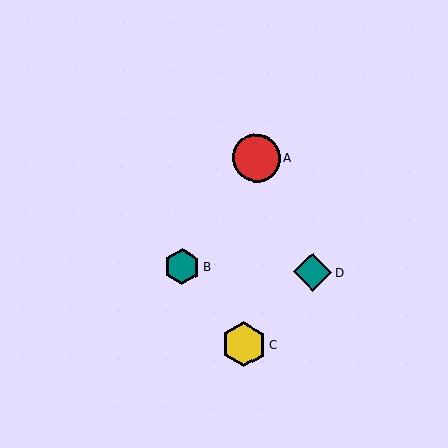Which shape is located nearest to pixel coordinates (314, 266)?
The teal diamond (labeled D) at (313, 272) is nearest to that location.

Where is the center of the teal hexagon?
The center of the teal hexagon is at (182, 267).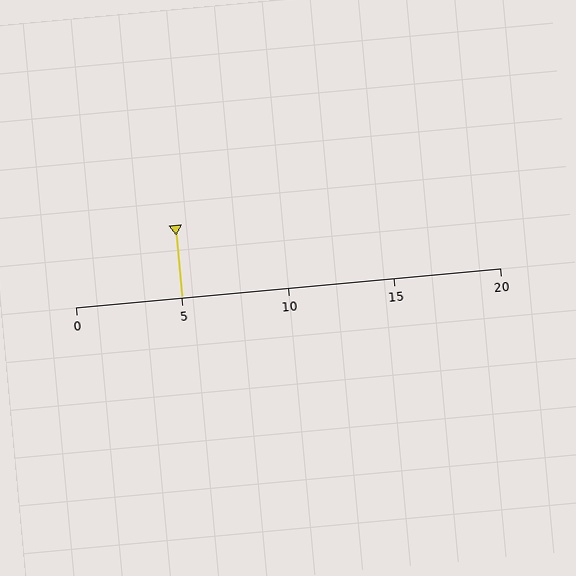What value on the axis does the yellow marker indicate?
The marker indicates approximately 5.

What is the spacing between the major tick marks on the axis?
The major ticks are spaced 5 apart.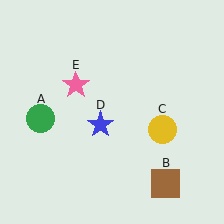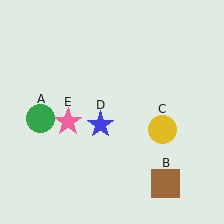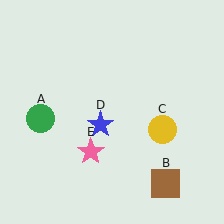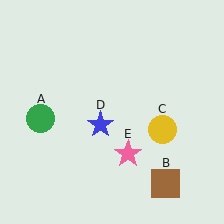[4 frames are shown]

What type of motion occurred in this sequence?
The pink star (object E) rotated counterclockwise around the center of the scene.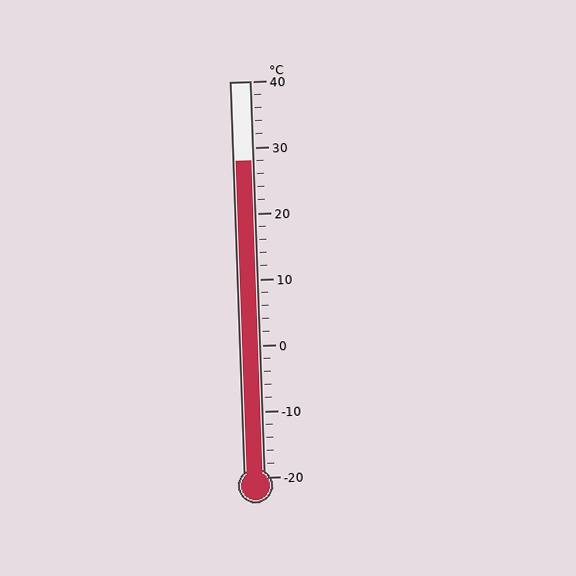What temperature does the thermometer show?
The thermometer shows approximately 28°C.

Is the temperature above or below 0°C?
The temperature is above 0°C.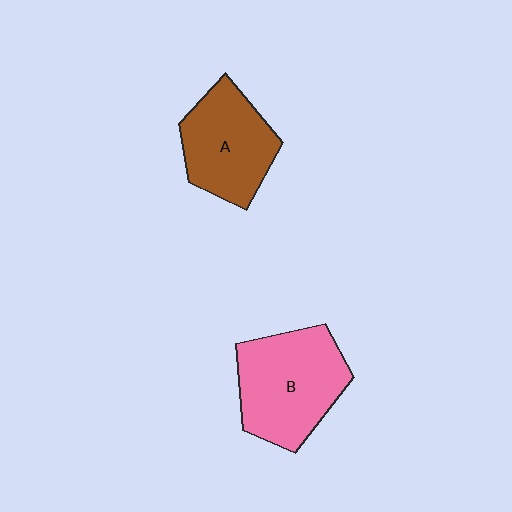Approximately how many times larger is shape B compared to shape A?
Approximately 1.2 times.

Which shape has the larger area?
Shape B (pink).